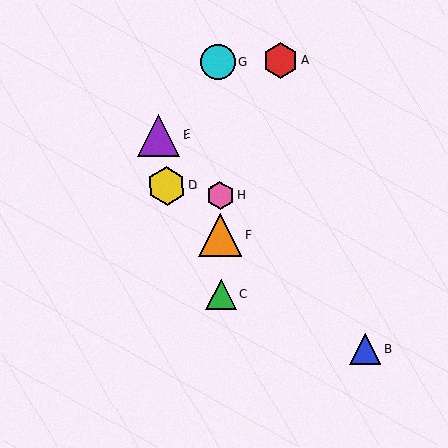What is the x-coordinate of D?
Object D is at x≈166.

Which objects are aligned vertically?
Objects C, F, G, H are aligned vertically.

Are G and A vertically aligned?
No, G is at x≈218 and A is at x≈280.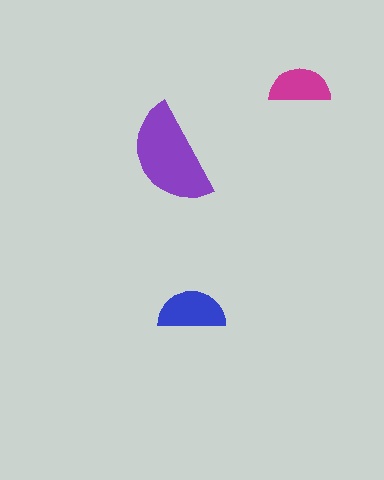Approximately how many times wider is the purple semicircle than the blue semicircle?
About 1.5 times wider.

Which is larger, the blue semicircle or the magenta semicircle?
The blue one.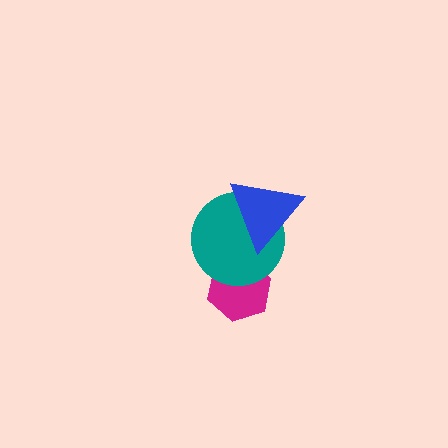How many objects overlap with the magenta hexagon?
1 object overlaps with the magenta hexagon.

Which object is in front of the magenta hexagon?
The teal circle is in front of the magenta hexagon.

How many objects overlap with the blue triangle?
1 object overlaps with the blue triangle.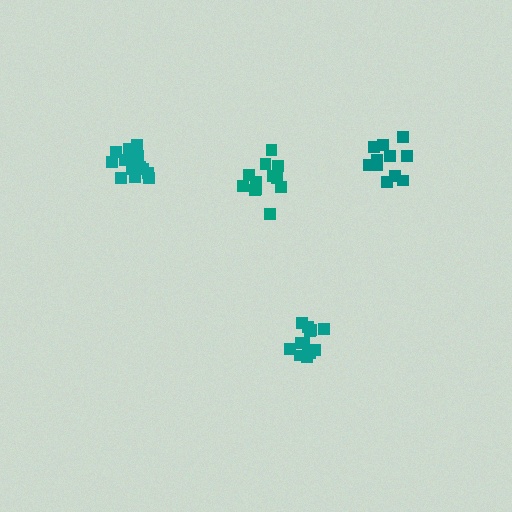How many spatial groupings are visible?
There are 4 spatial groupings.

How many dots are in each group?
Group 1: 11 dots, Group 2: 13 dots, Group 3: 13 dots, Group 4: 16 dots (53 total).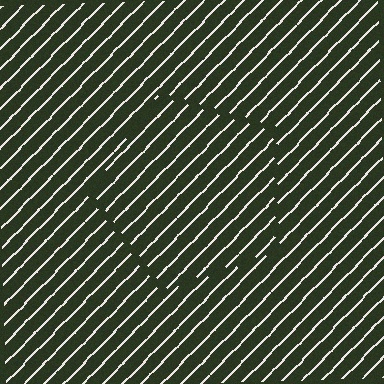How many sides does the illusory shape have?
5 sides — the line-ends trace a pentagon.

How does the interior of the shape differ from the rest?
The interior of the shape contains the same grating, shifted by half a period — the contour is defined by the phase discontinuity where line-ends from the inner and outer gratings abut.